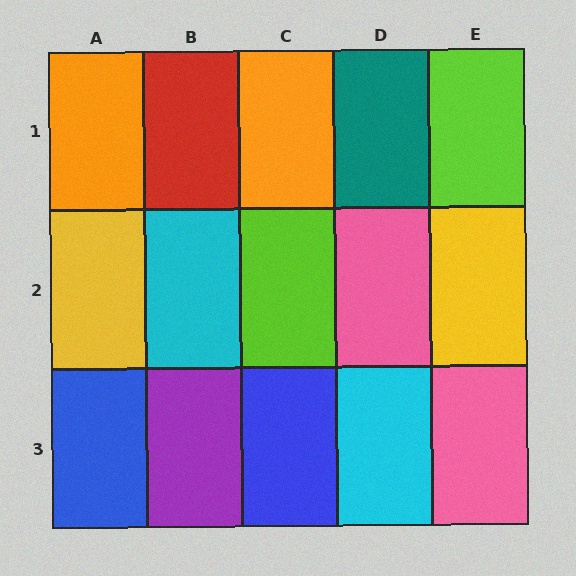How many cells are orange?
2 cells are orange.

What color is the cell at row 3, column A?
Blue.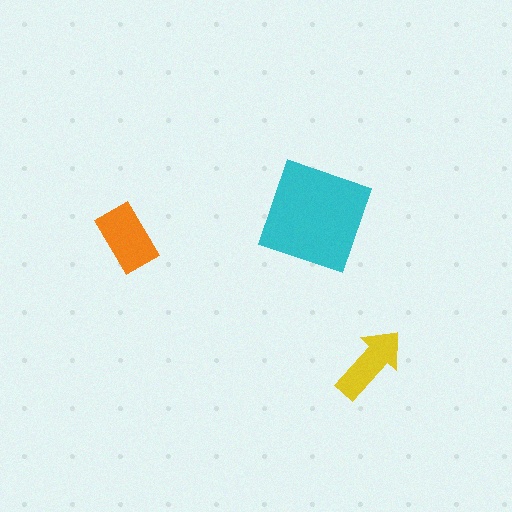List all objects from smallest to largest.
The yellow arrow, the orange rectangle, the cyan diamond.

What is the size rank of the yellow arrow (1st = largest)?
3rd.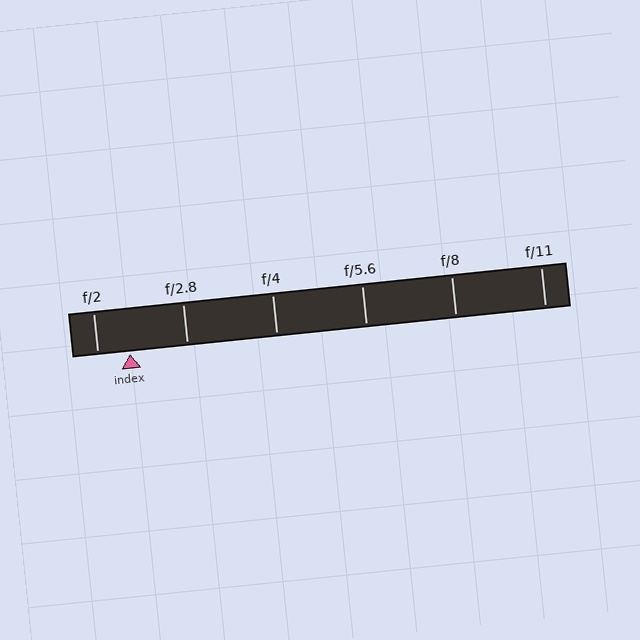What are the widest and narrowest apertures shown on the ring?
The widest aperture shown is f/2 and the narrowest is f/11.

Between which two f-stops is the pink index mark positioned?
The index mark is between f/2 and f/2.8.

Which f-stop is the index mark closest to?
The index mark is closest to f/2.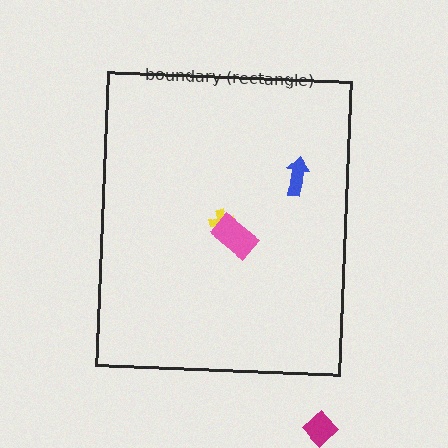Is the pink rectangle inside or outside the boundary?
Inside.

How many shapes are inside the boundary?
3 inside, 1 outside.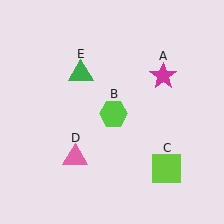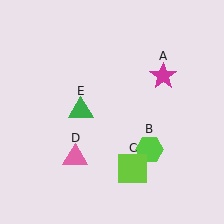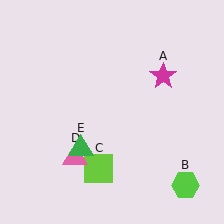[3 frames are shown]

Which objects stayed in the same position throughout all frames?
Magenta star (object A) and pink triangle (object D) remained stationary.